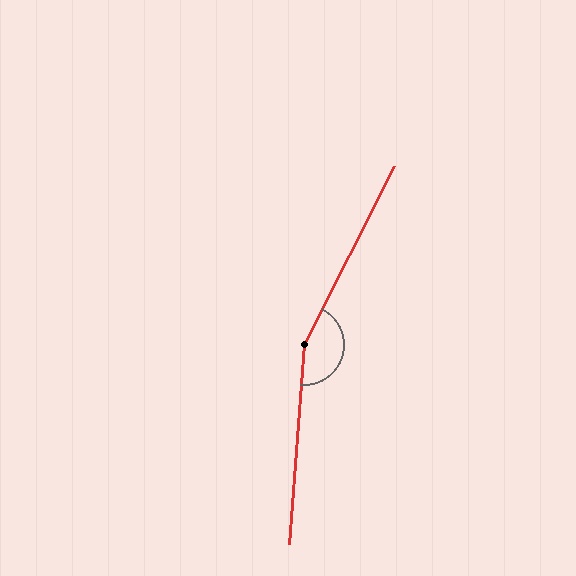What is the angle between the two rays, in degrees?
Approximately 157 degrees.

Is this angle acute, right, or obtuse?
It is obtuse.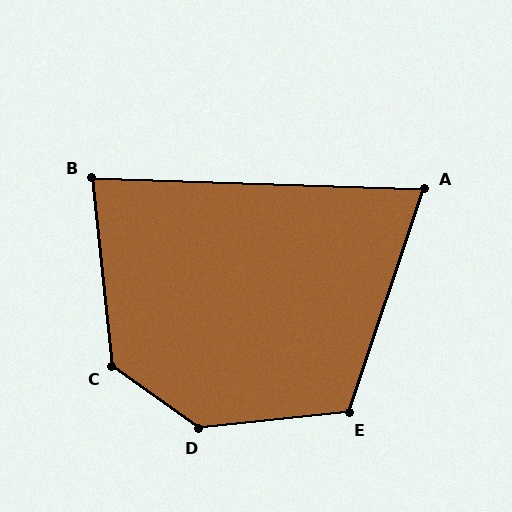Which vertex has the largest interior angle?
D, at approximately 138 degrees.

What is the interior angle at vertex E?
Approximately 115 degrees (obtuse).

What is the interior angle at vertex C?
Approximately 132 degrees (obtuse).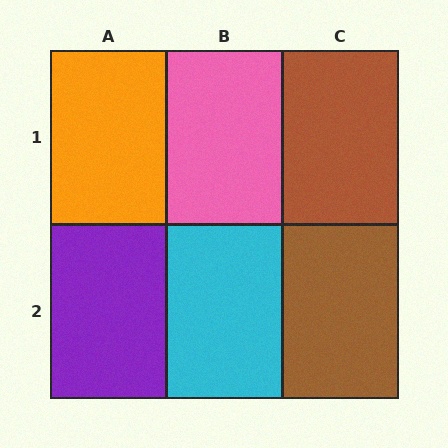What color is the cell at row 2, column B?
Cyan.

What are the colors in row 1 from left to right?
Orange, pink, brown.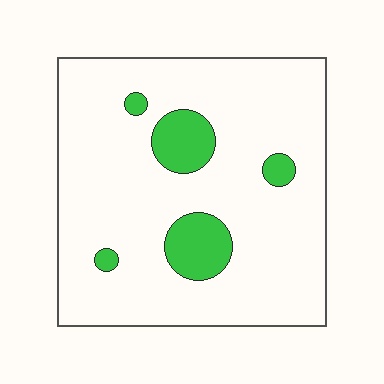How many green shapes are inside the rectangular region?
5.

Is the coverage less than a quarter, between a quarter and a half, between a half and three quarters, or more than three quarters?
Less than a quarter.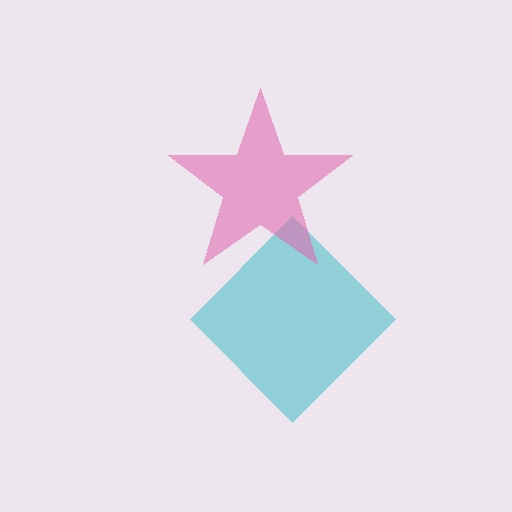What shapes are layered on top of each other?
The layered shapes are: a cyan diamond, a pink star.